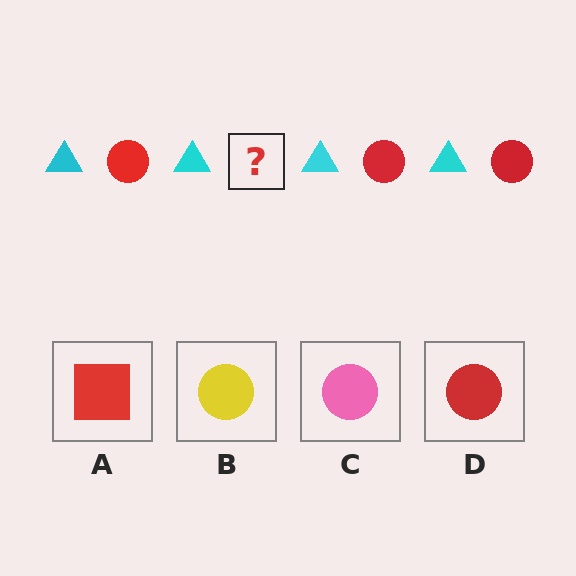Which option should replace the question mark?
Option D.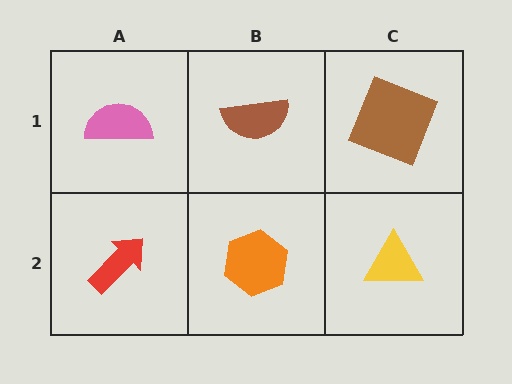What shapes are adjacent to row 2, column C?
A brown square (row 1, column C), an orange hexagon (row 2, column B).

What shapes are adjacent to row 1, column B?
An orange hexagon (row 2, column B), a pink semicircle (row 1, column A), a brown square (row 1, column C).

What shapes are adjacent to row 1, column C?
A yellow triangle (row 2, column C), a brown semicircle (row 1, column B).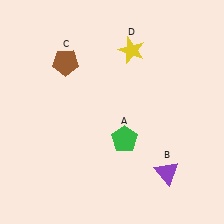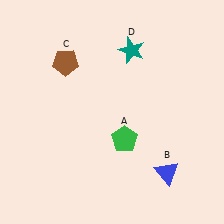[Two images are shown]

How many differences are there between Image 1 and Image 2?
There are 2 differences between the two images.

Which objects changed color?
B changed from purple to blue. D changed from yellow to teal.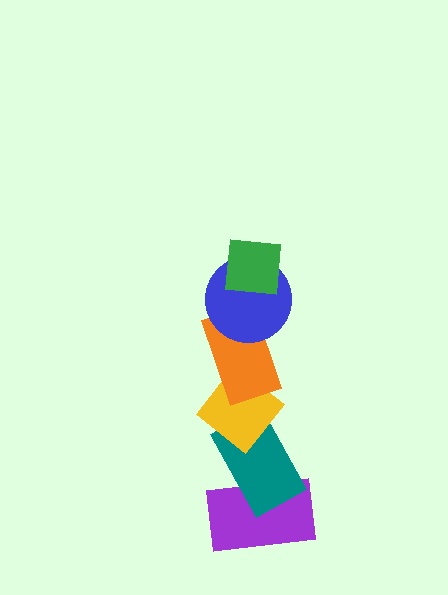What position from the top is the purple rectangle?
The purple rectangle is 6th from the top.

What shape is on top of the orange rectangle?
The blue circle is on top of the orange rectangle.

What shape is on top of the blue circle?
The green square is on top of the blue circle.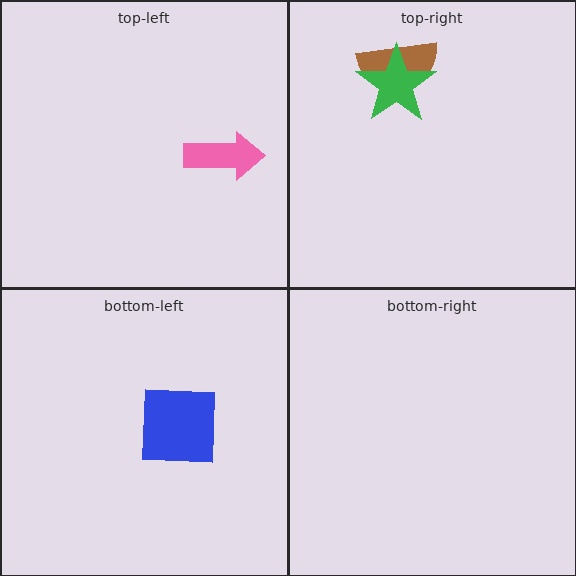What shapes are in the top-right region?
The brown semicircle, the green star.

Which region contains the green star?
The top-right region.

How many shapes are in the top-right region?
2.